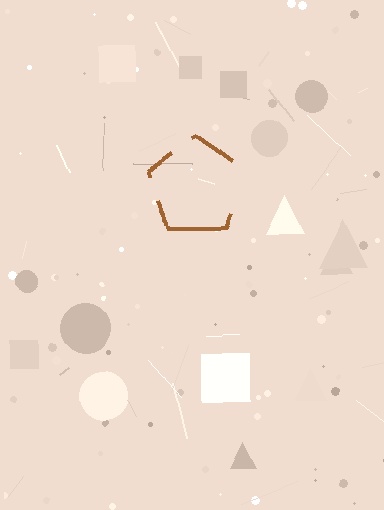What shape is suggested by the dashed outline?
The dashed outline suggests a pentagon.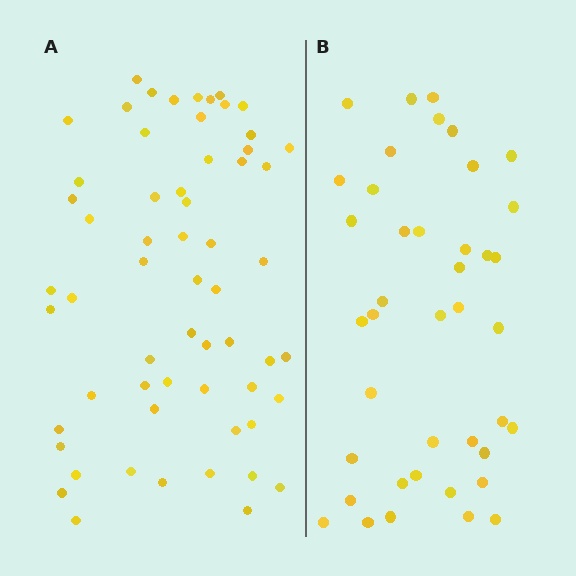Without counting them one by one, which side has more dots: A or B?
Region A (the left region) has more dots.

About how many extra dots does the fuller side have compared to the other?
Region A has approximately 20 more dots than region B.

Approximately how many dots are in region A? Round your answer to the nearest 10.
About 60 dots.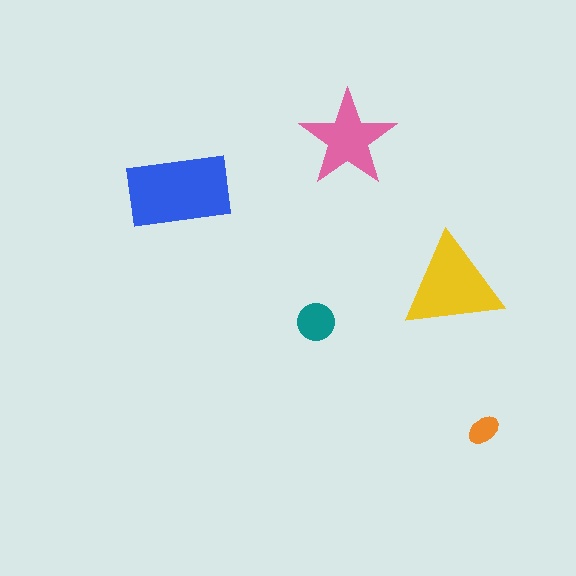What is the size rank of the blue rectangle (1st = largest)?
1st.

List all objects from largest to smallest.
The blue rectangle, the yellow triangle, the pink star, the teal circle, the orange ellipse.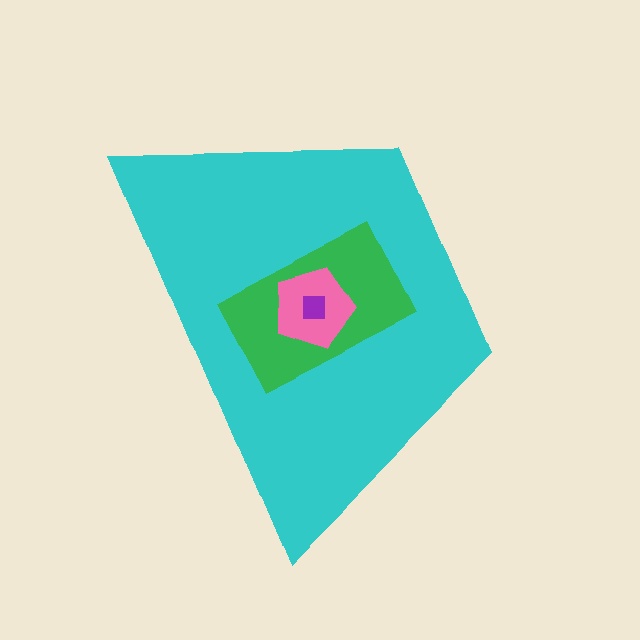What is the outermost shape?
The cyan trapezoid.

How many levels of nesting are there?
4.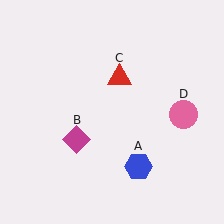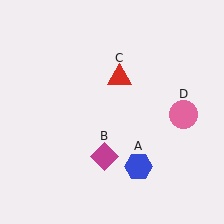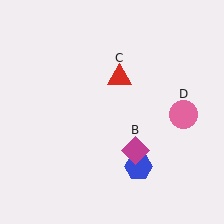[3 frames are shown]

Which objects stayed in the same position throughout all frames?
Blue hexagon (object A) and red triangle (object C) and pink circle (object D) remained stationary.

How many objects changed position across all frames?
1 object changed position: magenta diamond (object B).